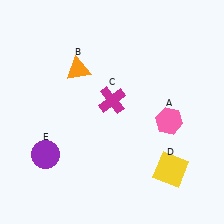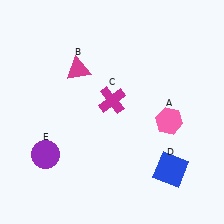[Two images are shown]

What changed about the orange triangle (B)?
In Image 1, B is orange. In Image 2, it changed to magenta.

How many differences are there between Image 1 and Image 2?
There are 2 differences between the two images.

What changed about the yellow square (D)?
In Image 1, D is yellow. In Image 2, it changed to blue.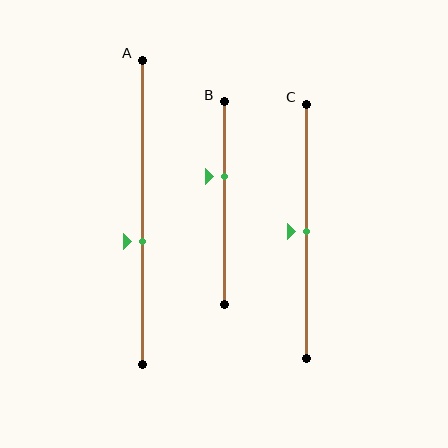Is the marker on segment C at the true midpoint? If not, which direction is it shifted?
Yes, the marker on segment C is at the true midpoint.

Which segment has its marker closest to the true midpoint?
Segment C has its marker closest to the true midpoint.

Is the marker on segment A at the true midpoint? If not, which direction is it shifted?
No, the marker on segment A is shifted downward by about 10% of the segment length.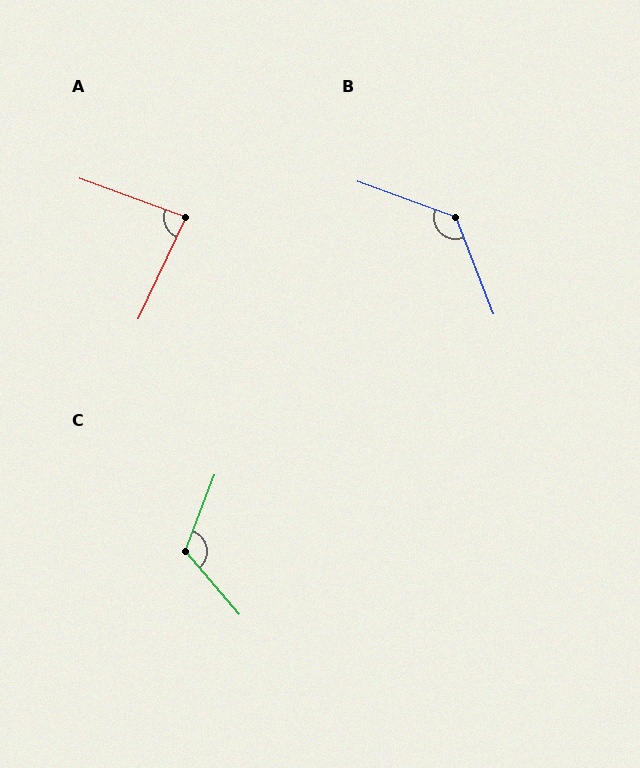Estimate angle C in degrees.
Approximately 118 degrees.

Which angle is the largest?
B, at approximately 132 degrees.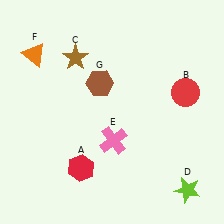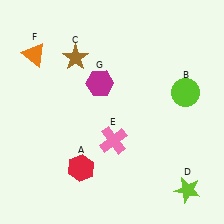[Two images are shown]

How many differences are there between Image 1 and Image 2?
There are 2 differences between the two images.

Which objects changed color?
B changed from red to lime. G changed from brown to magenta.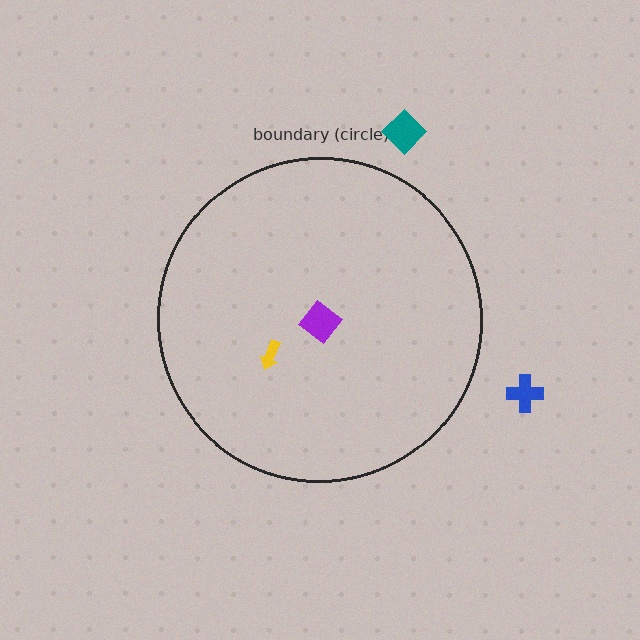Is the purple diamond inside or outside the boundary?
Inside.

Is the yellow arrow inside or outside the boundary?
Inside.